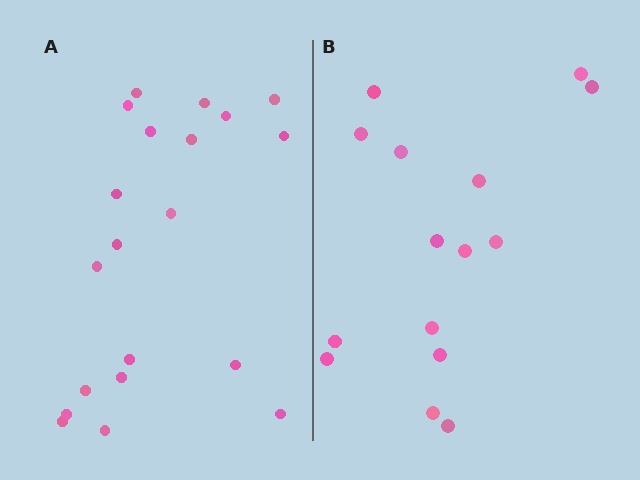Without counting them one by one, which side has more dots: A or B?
Region A (the left region) has more dots.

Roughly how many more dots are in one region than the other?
Region A has about 5 more dots than region B.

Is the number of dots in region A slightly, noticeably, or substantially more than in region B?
Region A has noticeably more, but not dramatically so. The ratio is roughly 1.3 to 1.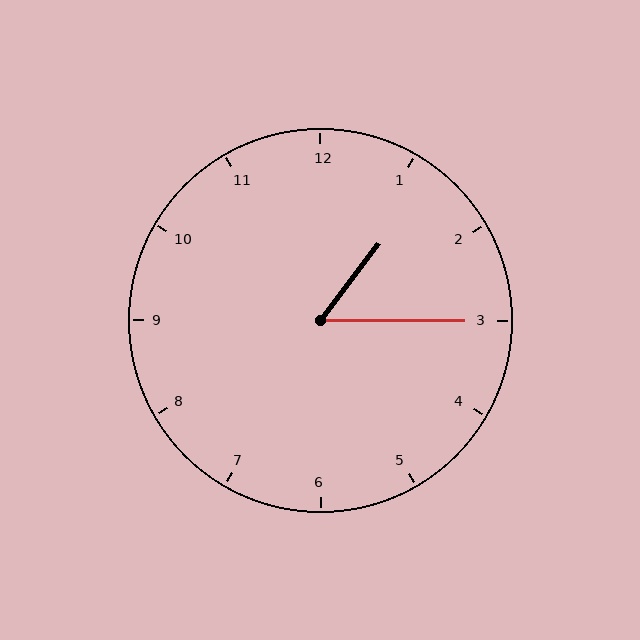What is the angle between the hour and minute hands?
Approximately 52 degrees.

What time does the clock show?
1:15.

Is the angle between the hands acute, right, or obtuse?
It is acute.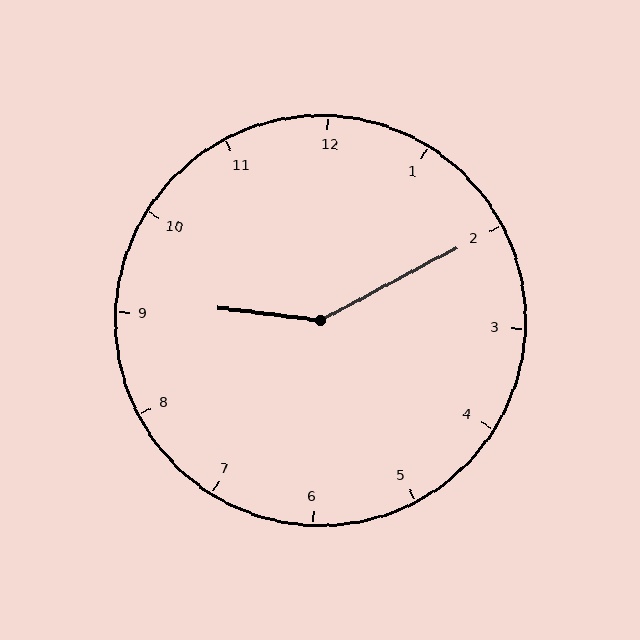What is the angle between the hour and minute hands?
Approximately 145 degrees.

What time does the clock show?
9:10.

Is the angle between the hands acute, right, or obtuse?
It is obtuse.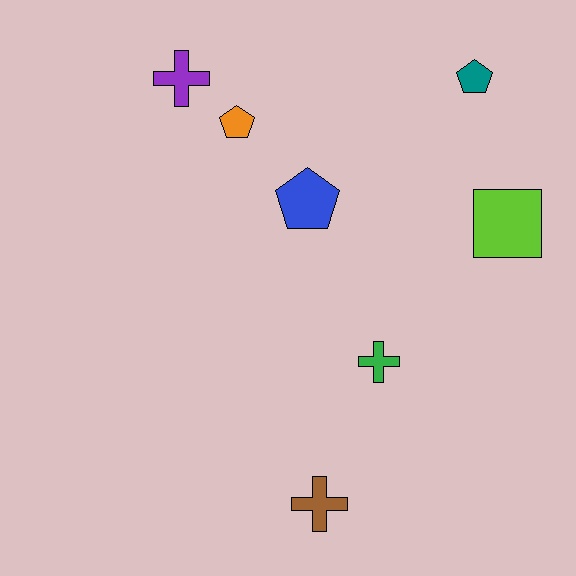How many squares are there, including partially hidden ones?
There is 1 square.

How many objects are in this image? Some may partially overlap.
There are 7 objects.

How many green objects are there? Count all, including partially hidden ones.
There is 1 green object.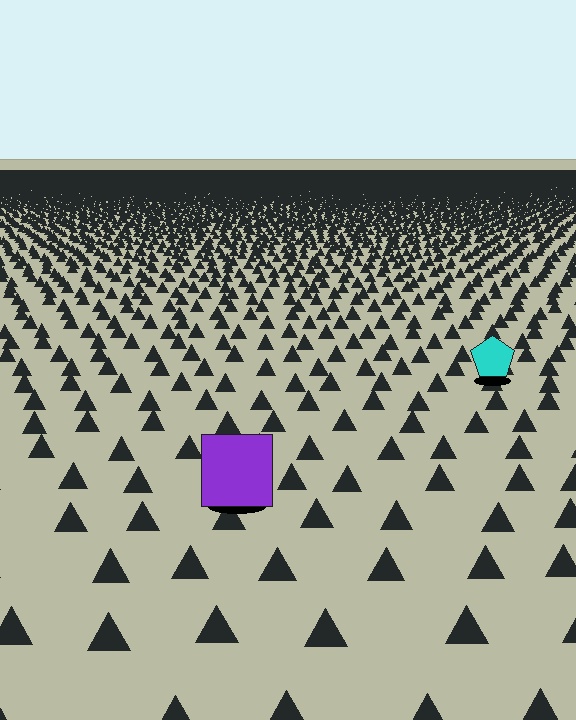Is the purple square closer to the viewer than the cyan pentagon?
Yes. The purple square is closer — you can tell from the texture gradient: the ground texture is coarser near it.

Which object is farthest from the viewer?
The cyan pentagon is farthest from the viewer. It appears smaller and the ground texture around it is denser.